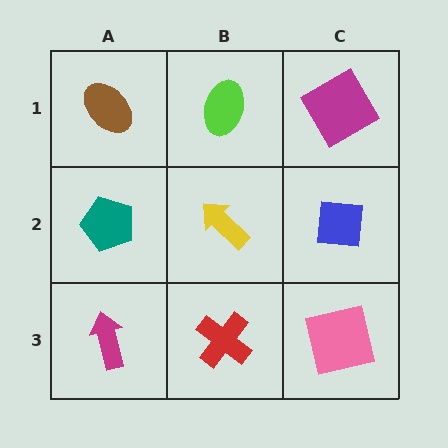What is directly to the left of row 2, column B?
A teal pentagon.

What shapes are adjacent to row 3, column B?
A yellow arrow (row 2, column B), a magenta arrow (row 3, column A), a pink square (row 3, column C).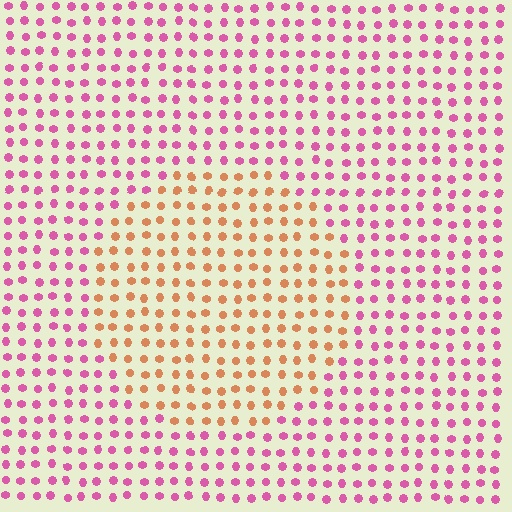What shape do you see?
I see a circle.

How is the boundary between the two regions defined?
The boundary is defined purely by a slight shift in hue (about 58 degrees). Spacing, size, and orientation are identical on both sides.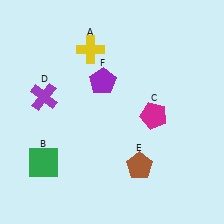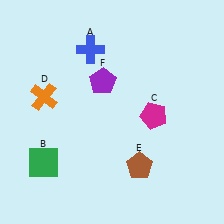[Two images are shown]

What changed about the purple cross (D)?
In Image 1, D is purple. In Image 2, it changed to orange.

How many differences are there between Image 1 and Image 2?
There are 2 differences between the two images.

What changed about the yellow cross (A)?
In Image 1, A is yellow. In Image 2, it changed to blue.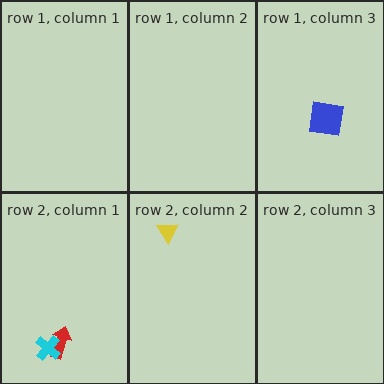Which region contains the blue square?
The row 1, column 3 region.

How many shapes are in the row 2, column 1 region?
2.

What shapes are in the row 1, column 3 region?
The blue square.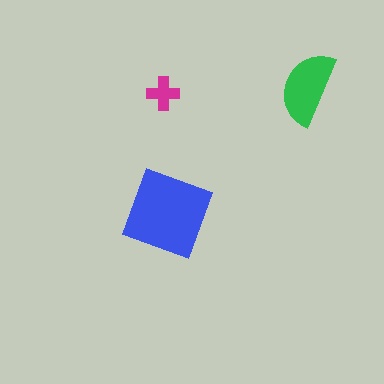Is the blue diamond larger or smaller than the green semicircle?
Larger.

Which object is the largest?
The blue diamond.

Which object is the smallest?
The magenta cross.